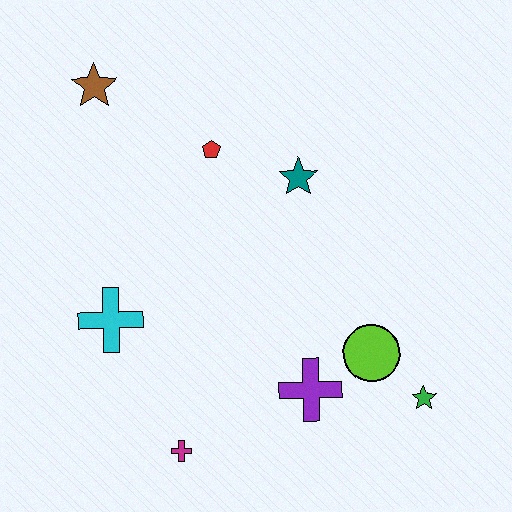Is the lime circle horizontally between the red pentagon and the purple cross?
No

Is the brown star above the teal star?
Yes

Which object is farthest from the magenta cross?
The brown star is farthest from the magenta cross.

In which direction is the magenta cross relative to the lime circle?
The magenta cross is to the left of the lime circle.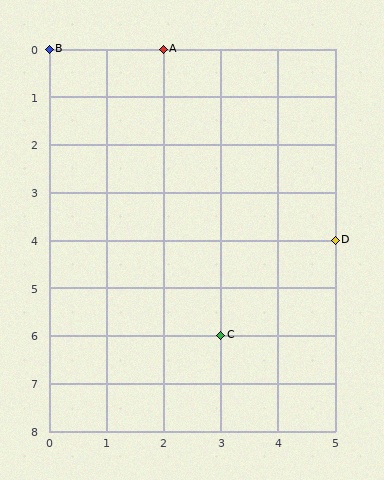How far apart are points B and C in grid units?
Points B and C are 3 columns and 6 rows apart (about 6.7 grid units diagonally).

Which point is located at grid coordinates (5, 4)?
Point D is at (5, 4).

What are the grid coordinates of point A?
Point A is at grid coordinates (2, 0).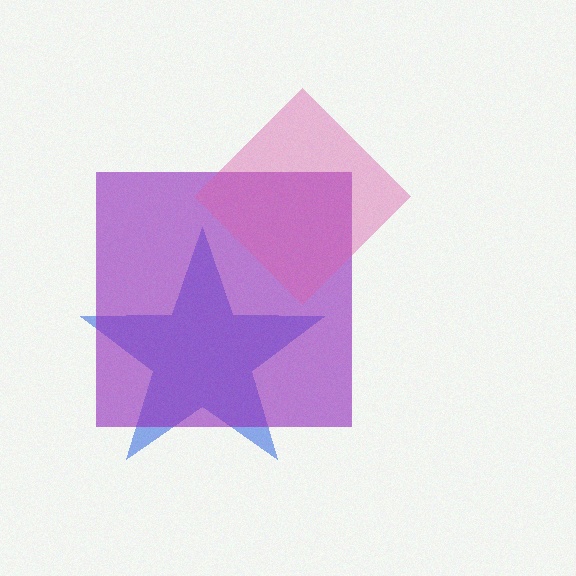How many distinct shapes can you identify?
There are 3 distinct shapes: a blue star, a purple square, a pink diamond.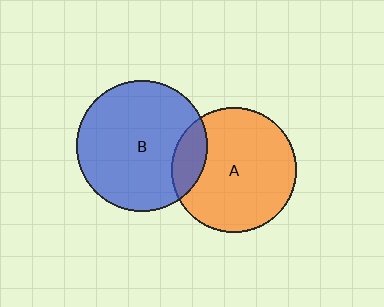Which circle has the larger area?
Circle B (blue).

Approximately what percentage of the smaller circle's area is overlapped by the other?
Approximately 15%.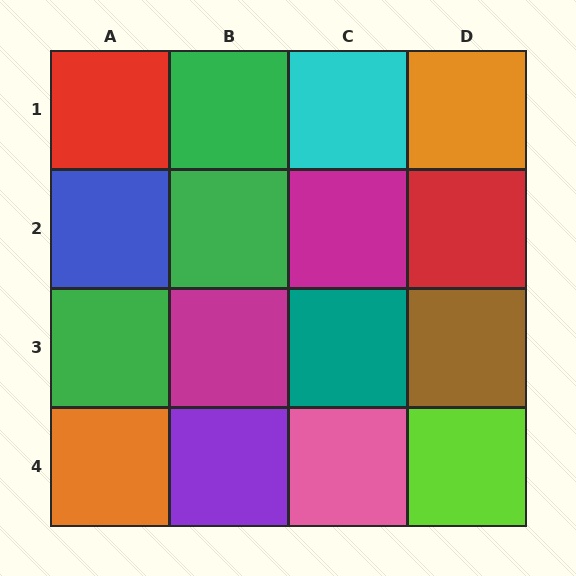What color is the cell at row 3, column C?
Teal.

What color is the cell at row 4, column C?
Pink.